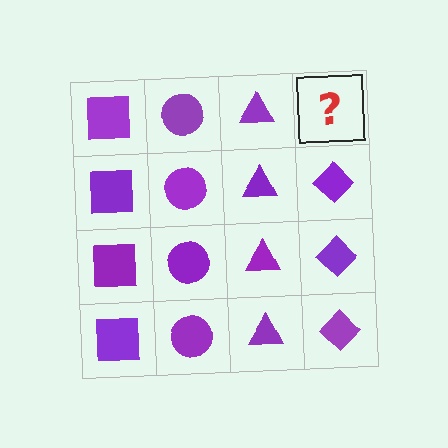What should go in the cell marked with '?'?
The missing cell should contain a purple diamond.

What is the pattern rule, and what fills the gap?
The rule is that each column has a consistent shape. The gap should be filled with a purple diamond.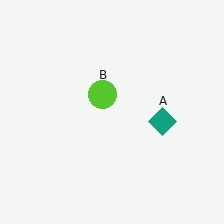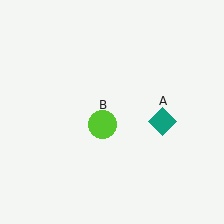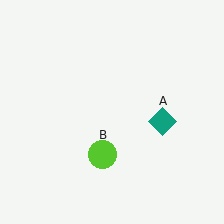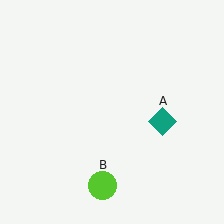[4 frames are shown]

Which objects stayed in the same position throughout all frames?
Teal diamond (object A) remained stationary.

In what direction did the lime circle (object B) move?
The lime circle (object B) moved down.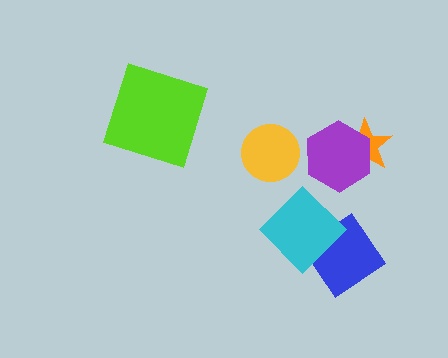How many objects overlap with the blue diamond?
1 object overlaps with the blue diamond.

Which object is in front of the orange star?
The purple hexagon is in front of the orange star.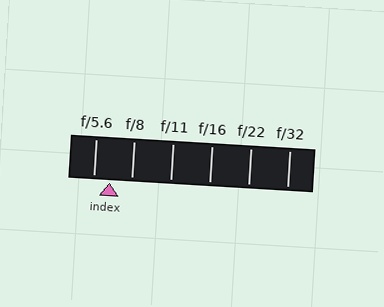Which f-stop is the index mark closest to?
The index mark is closest to f/5.6.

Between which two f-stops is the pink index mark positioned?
The index mark is between f/5.6 and f/8.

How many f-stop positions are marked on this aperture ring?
There are 6 f-stop positions marked.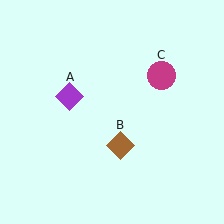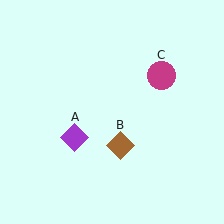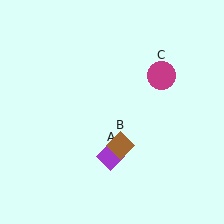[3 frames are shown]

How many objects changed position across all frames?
1 object changed position: purple diamond (object A).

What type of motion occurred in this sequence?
The purple diamond (object A) rotated counterclockwise around the center of the scene.